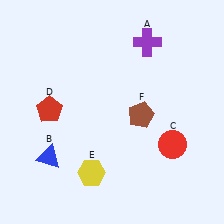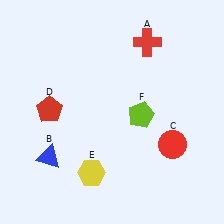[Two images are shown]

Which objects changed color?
A changed from purple to red. F changed from brown to lime.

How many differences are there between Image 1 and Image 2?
There are 2 differences between the two images.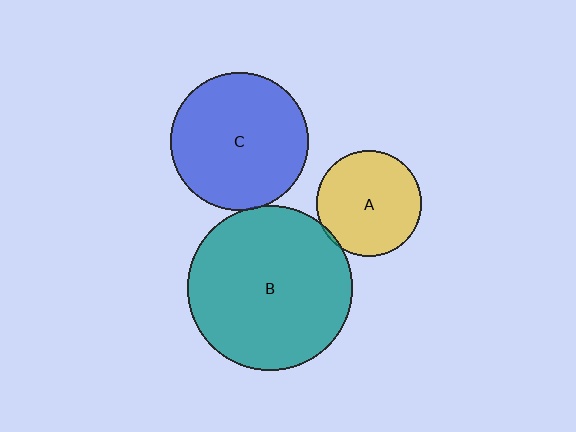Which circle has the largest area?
Circle B (teal).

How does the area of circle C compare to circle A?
Approximately 1.7 times.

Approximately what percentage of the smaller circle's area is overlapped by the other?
Approximately 5%.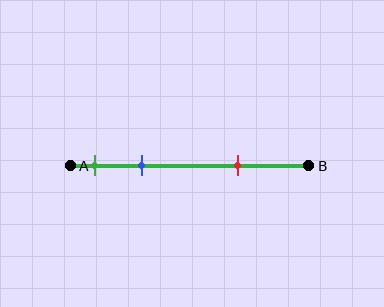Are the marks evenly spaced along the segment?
No, the marks are not evenly spaced.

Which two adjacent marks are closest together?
The green and blue marks are the closest adjacent pair.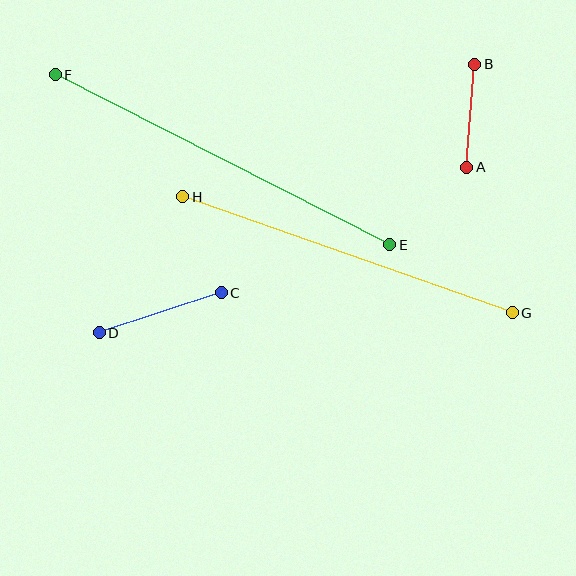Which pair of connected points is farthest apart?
Points E and F are farthest apart.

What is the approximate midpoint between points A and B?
The midpoint is at approximately (471, 116) pixels.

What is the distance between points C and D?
The distance is approximately 128 pixels.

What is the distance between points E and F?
The distance is approximately 376 pixels.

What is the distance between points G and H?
The distance is approximately 349 pixels.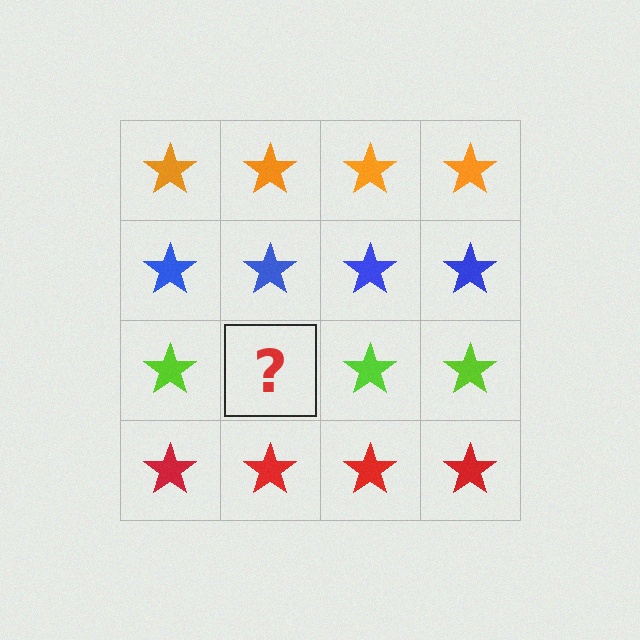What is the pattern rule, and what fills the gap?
The rule is that each row has a consistent color. The gap should be filled with a lime star.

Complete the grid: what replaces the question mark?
The question mark should be replaced with a lime star.